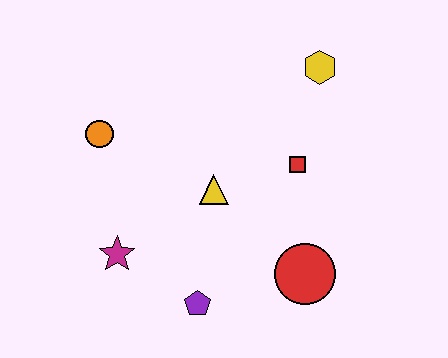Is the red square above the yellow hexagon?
No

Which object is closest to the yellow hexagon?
The red square is closest to the yellow hexagon.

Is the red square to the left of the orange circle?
No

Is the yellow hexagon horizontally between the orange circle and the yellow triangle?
No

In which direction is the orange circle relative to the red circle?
The orange circle is to the left of the red circle.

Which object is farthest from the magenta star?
The yellow hexagon is farthest from the magenta star.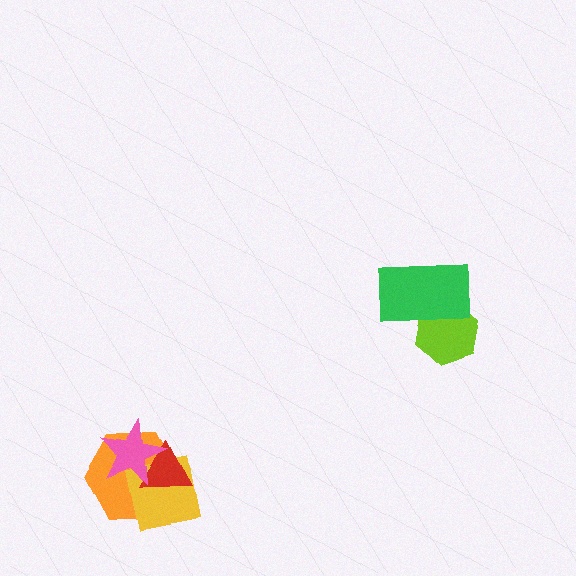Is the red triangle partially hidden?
Yes, it is partially covered by another shape.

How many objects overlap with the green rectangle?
1 object overlaps with the green rectangle.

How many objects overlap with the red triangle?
3 objects overlap with the red triangle.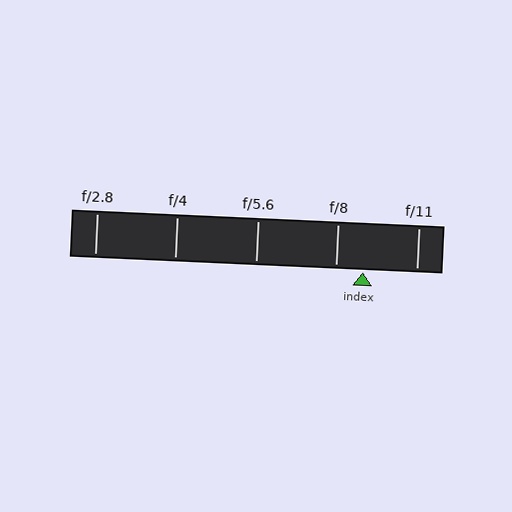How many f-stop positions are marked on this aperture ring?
There are 5 f-stop positions marked.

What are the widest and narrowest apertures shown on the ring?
The widest aperture shown is f/2.8 and the narrowest is f/11.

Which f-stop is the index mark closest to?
The index mark is closest to f/8.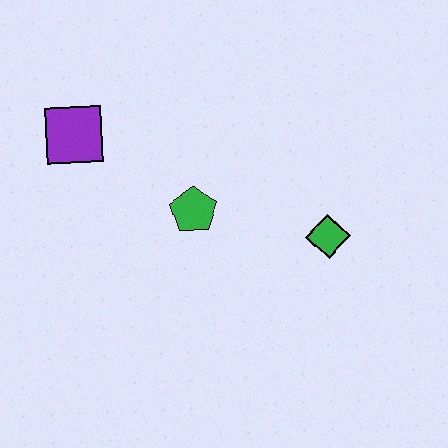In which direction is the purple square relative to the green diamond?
The purple square is to the left of the green diamond.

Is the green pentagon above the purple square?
No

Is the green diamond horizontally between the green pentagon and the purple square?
No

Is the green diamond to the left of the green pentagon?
No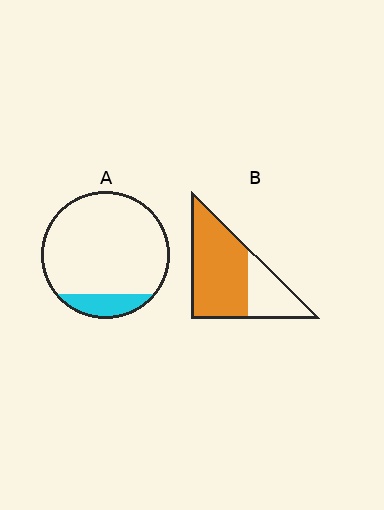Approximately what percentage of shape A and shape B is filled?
A is approximately 15% and B is approximately 70%.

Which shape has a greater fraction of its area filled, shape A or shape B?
Shape B.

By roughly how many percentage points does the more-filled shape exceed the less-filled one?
By roughly 55 percentage points (B over A).